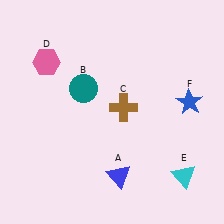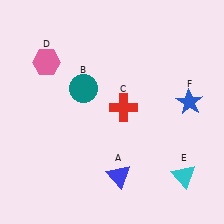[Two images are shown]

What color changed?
The cross (C) changed from brown in Image 1 to red in Image 2.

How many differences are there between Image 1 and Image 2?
There is 1 difference between the two images.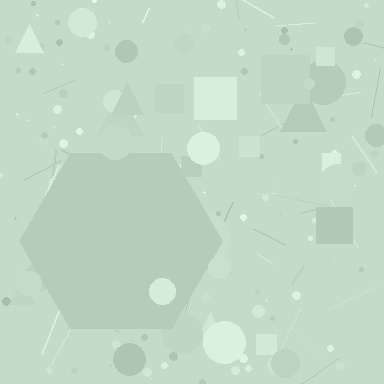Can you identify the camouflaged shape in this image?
The camouflaged shape is a hexagon.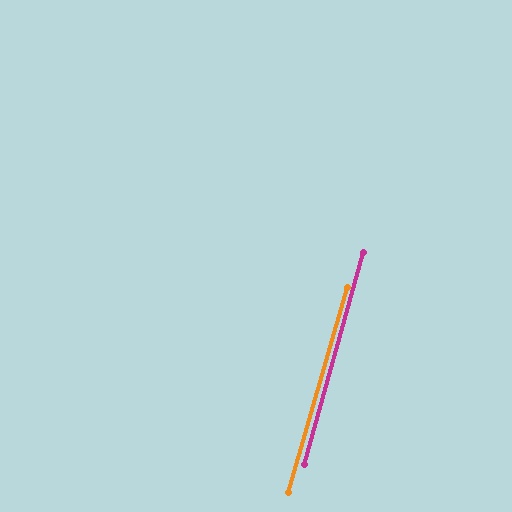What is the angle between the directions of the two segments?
Approximately 0 degrees.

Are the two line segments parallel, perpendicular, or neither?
Parallel — their directions differ by only 0.4°.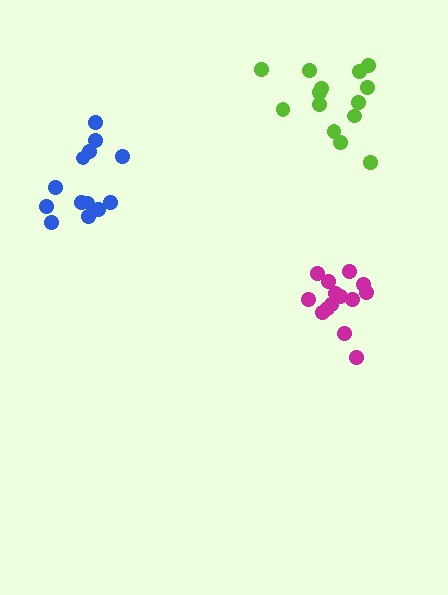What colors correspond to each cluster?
The clusters are colored: lime, blue, magenta.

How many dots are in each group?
Group 1: 14 dots, Group 2: 13 dots, Group 3: 14 dots (41 total).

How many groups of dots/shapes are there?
There are 3 groups.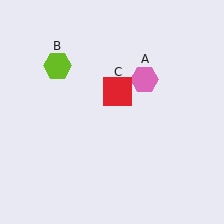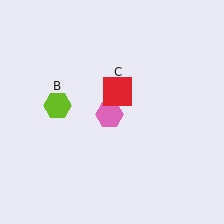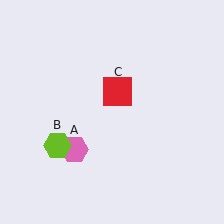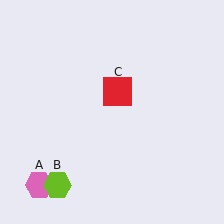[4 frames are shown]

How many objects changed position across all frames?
2 objects changed position: pink hexagon (object A), lime hexagon (object B).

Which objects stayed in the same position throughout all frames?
Red square (object C) remained stationary.